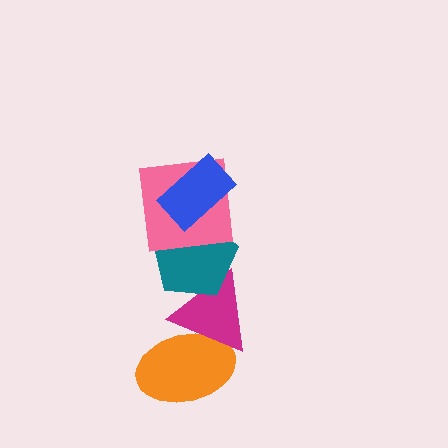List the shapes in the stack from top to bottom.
From top to bottom: the blue rectangle, the pink square, the teal pentagon, the magenta triangle, the orange ellipse.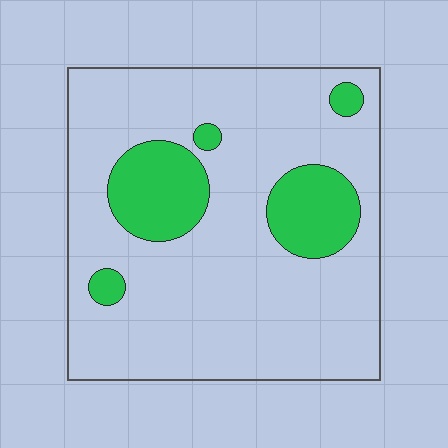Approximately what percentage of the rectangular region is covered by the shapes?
Approximately 20%.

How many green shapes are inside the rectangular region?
5.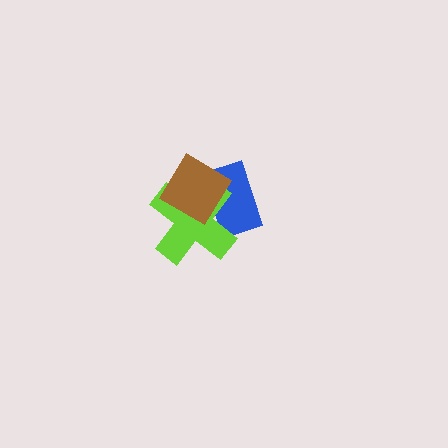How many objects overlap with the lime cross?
2 objects overlap with the lime cross.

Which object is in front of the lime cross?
The brown diamond is in front of the lime cross.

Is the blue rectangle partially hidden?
Yes, it is partially covered by another shape.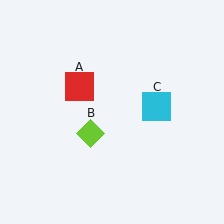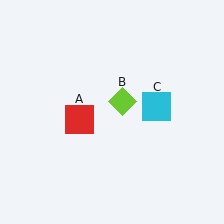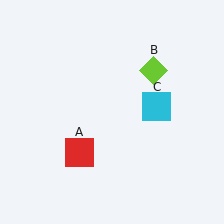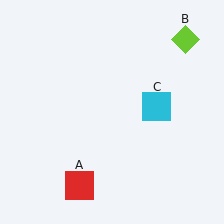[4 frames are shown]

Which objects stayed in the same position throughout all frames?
Cyan square (object C) remained stationary.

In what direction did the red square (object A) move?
The red square (object A) moved down.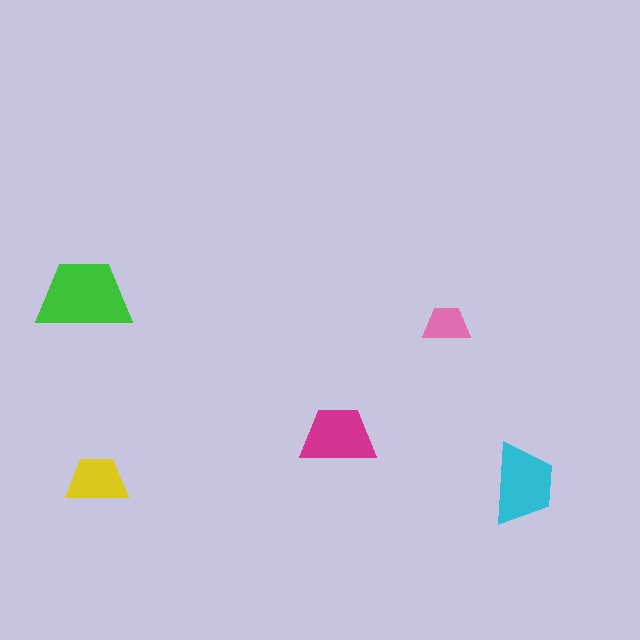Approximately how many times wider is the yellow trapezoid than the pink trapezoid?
About 1.5 times wider.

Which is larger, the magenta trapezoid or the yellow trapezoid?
The magenta one.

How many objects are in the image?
There are 5 objects in the image.